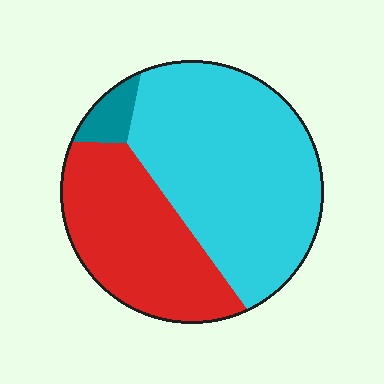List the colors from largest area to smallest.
From largest to smallest: cyan, red, teal.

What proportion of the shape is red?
Red covers about 35% of the shape.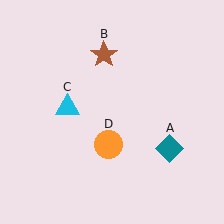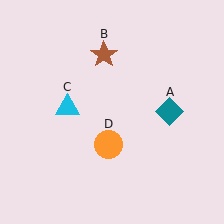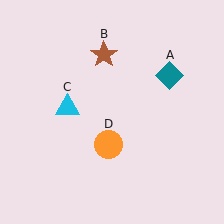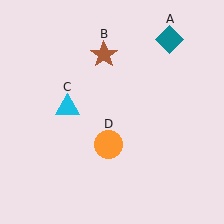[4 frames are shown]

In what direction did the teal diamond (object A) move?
The teal diamond (object A) moved up.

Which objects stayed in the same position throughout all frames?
Brown star (object B) and cyan triangle (object C) and orange circle (object D) remained stationary.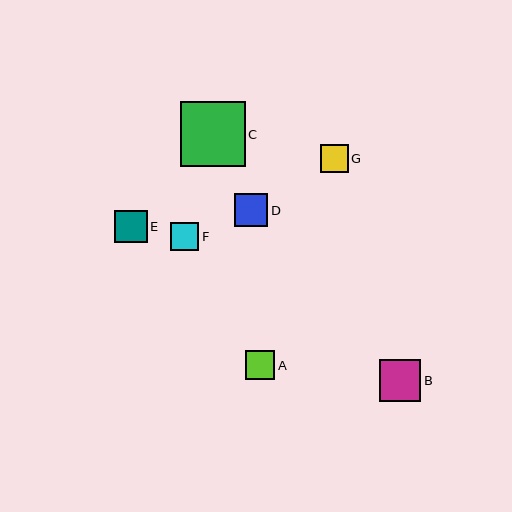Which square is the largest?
Square C is the largest with a size of approximately 65 pixels.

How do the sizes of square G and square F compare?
Square G and square F are approximately the same size.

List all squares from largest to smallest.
From largest to smallest: C, B, D, E, A, G, F.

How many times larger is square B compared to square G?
Square B is approximately 1.5 times the size of square G.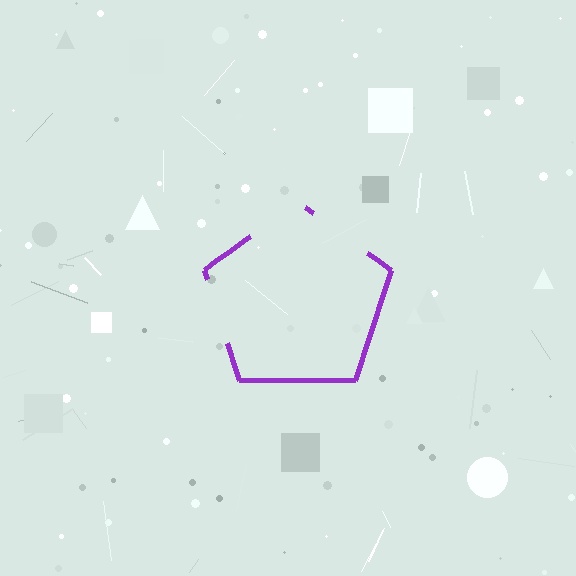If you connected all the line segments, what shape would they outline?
They would outline a pentagon.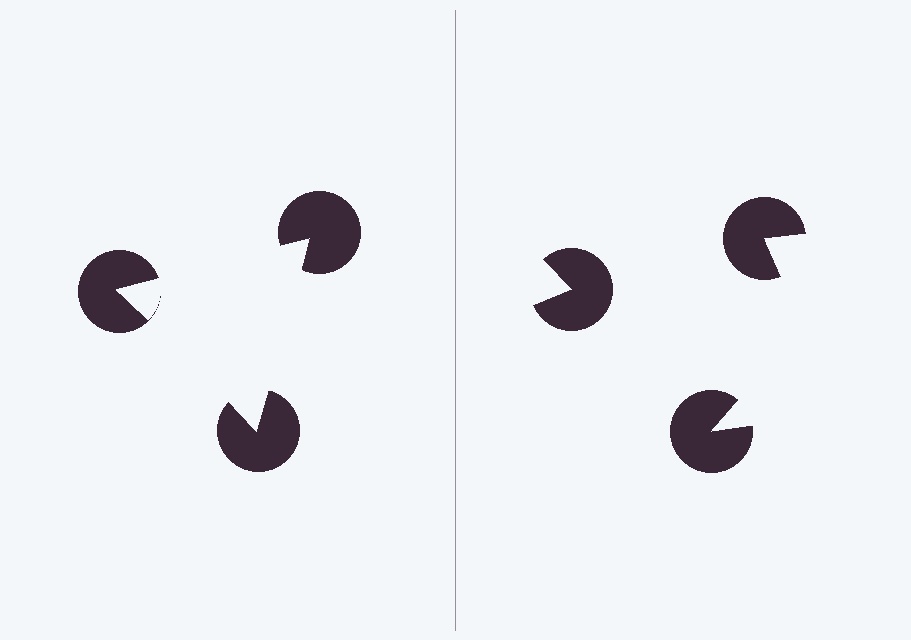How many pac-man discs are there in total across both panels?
6 — 3 on each side.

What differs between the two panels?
The pac-man discs are positioned identically on both sides; only the wedge orientations differ. On the left they align to a triangle; on the right they are misaligned.